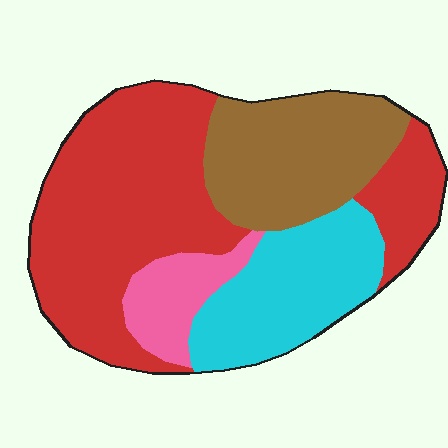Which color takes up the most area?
Red, at roughly 45%.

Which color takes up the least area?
Pink, at roughly 10%.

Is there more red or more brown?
Red.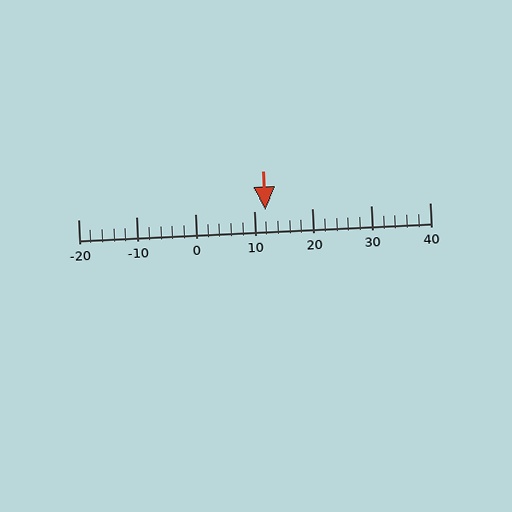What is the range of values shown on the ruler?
The ruler shows values from -20 to 40.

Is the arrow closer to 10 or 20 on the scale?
The arrow is closer to 10.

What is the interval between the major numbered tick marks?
The major tick marks are spaced 10 units apart.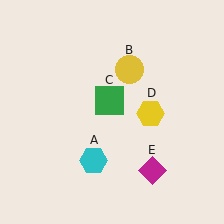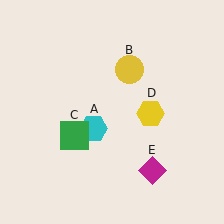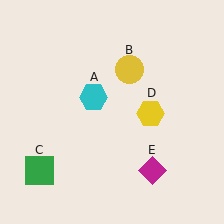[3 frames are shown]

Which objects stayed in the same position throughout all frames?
Yellow circle (object B) and yellow hexagon (object D) and magenta diamond (object E) remained stationary.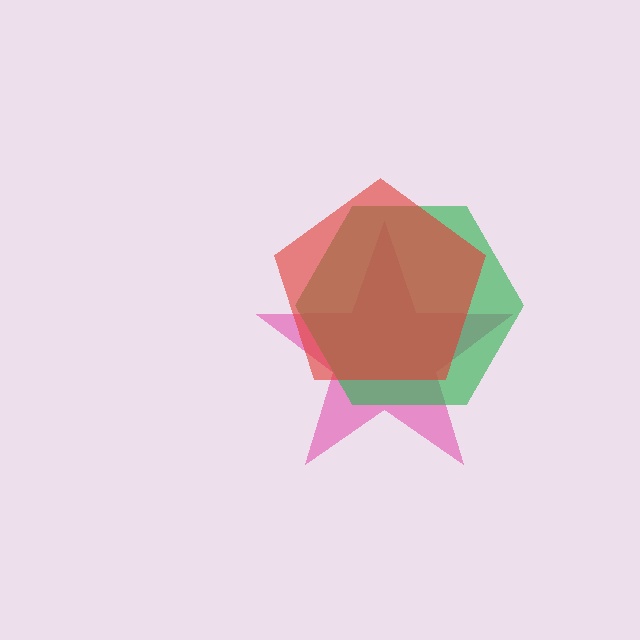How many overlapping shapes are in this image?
There are 3 overlapping shapes in the image.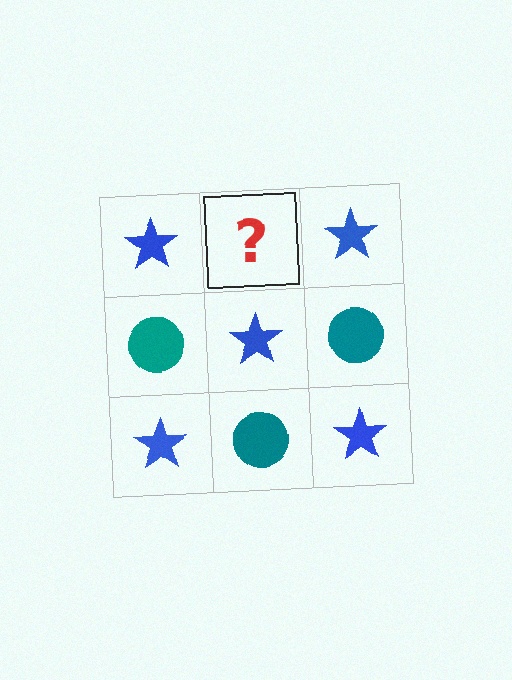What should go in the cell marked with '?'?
The missing cell should contain a teal circle.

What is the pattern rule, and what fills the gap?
The rule is that it alternates blue star and teal circle in a checkerboard pattern. The gap should be filled with a teal circle.